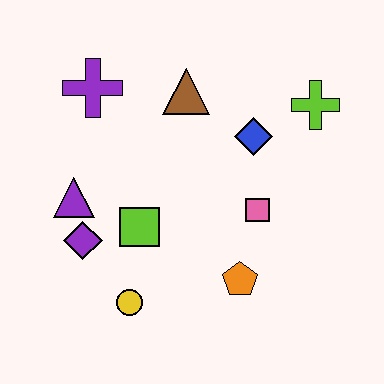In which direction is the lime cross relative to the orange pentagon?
The lime cross is above the orange pentagon.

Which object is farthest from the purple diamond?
The lime cross is farthest from the purple diamond.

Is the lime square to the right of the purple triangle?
Yes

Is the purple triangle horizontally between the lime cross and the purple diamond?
No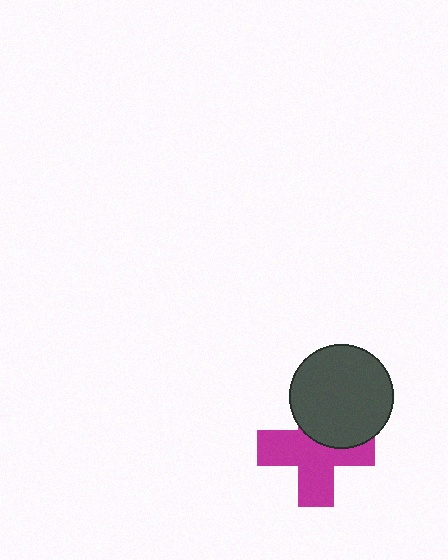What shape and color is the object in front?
The object in front is a dark gray circle.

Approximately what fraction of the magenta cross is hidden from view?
Roughly 35% of the magenta cross is hidden behind the dark gray circle.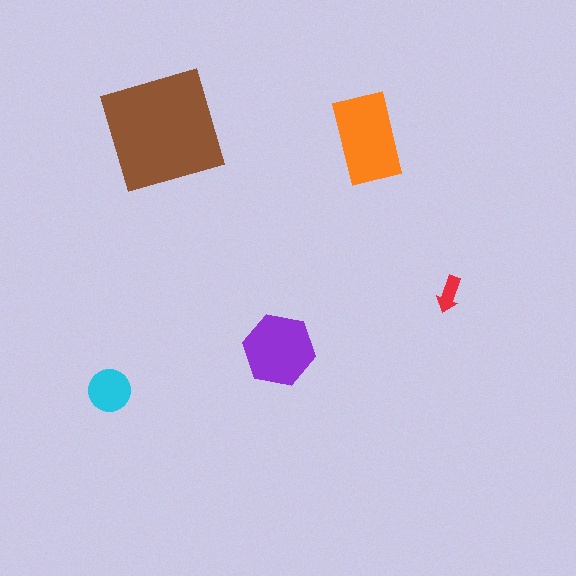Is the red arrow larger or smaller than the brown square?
Smaller.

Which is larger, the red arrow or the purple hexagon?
The purple hexagon.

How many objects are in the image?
There are 5 objects in the image.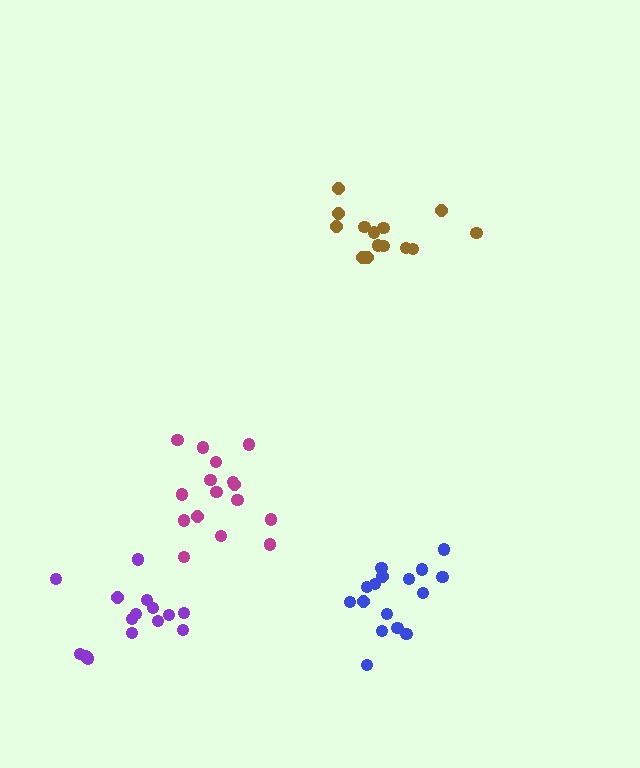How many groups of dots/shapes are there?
There are 4 groups.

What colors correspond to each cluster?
The clusters are colored: brown, magenta, blue, purple.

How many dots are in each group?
Group 1: 14 dots, Group 2: 16 dots, Group 3: 16 dots, Group 4: 15 dots (61 total).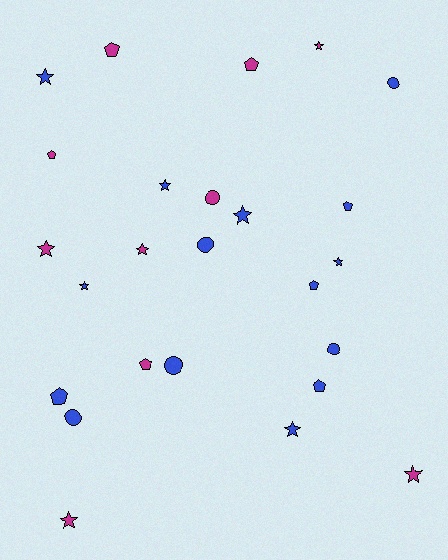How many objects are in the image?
There are 25 objects.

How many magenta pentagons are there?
There are 4 magenta pentagons.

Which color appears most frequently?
Blue, with 15 objects.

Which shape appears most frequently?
Star, with 11 objects.